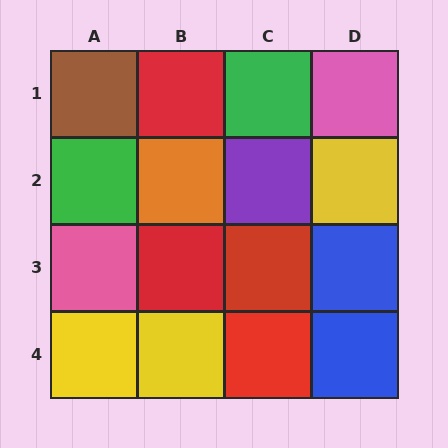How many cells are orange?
1 cell is orange.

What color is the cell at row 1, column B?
Red.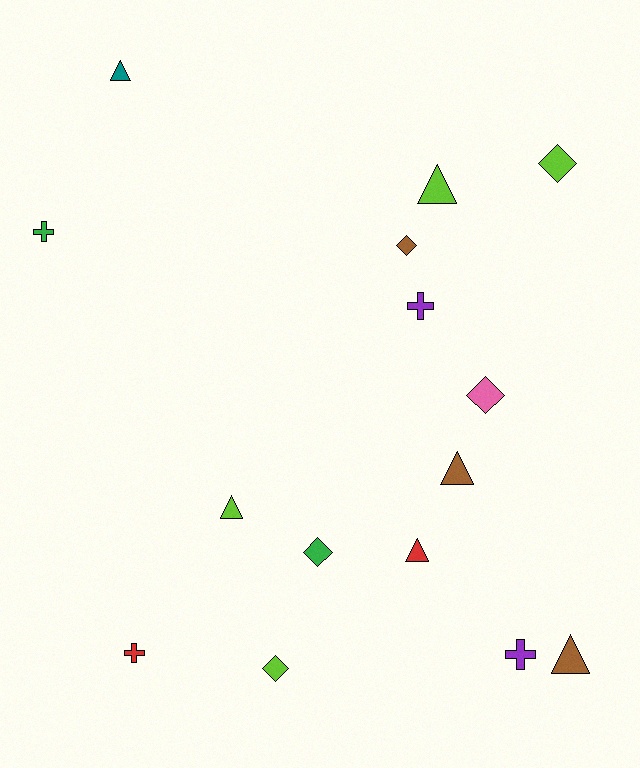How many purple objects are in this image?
There are 2 purple objects.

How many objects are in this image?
There are 15 objects.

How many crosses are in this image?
There are 4 crosses.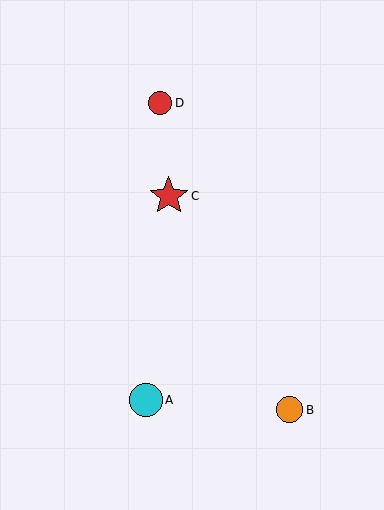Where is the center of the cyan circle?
The center of the cyan circle is at (146, 400).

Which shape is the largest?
The red star (labeled C) is the largest.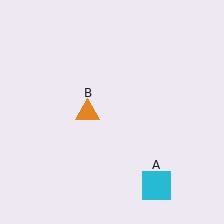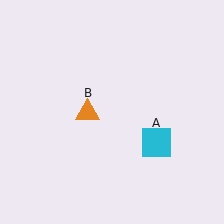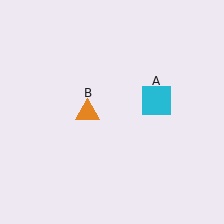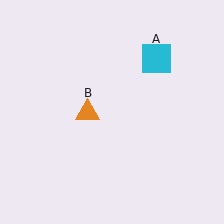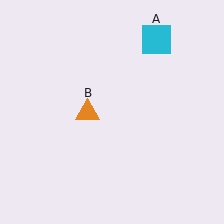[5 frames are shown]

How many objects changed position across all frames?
1 object changed position: cyan square (object A).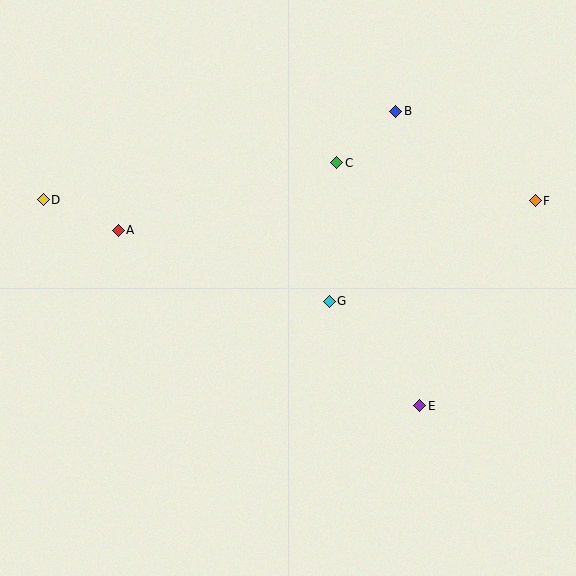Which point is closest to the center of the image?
Point G at (329, 301) is closest to the center.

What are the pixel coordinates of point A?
Point A is at (118, 230).